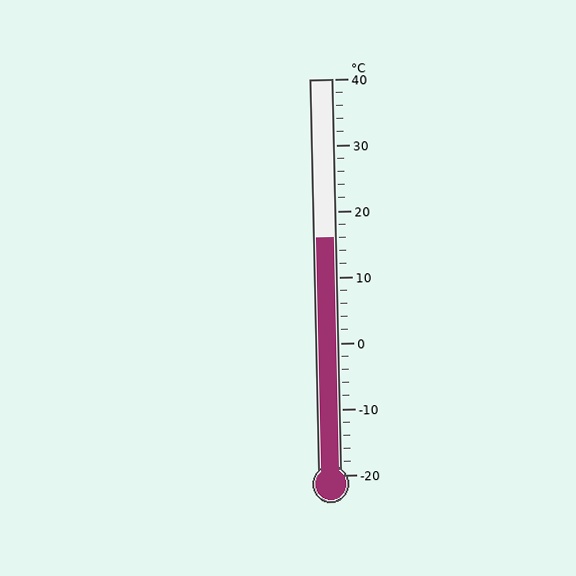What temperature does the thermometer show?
The thermometer shows approximately 16°C.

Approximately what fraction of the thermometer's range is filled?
The thermometer is filled to approximately 60% of its range.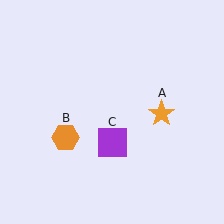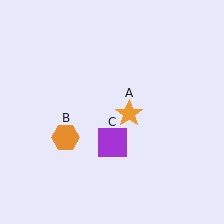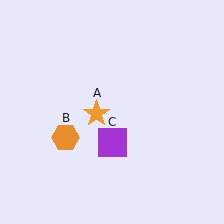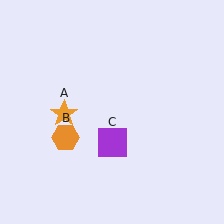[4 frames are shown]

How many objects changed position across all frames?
1 object changed position: orange star (object A).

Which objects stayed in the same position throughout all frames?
Orange hexagon (object B) and purple square (object C) remained stationary.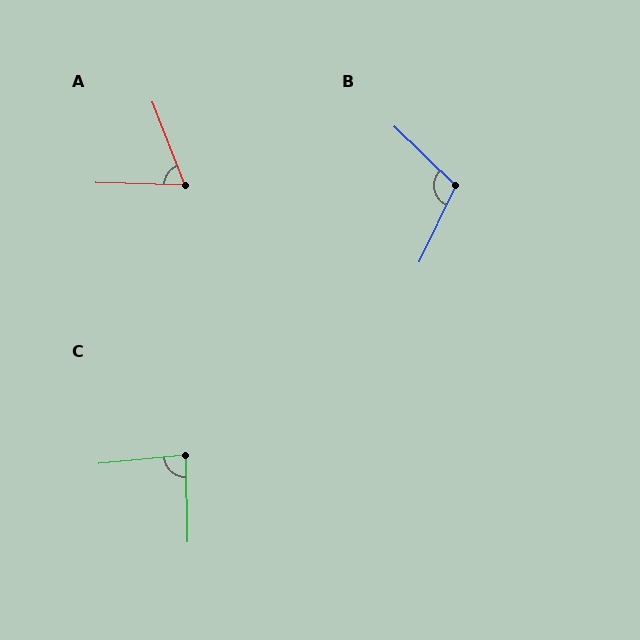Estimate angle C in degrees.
Approximately 86 degrees.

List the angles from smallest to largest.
A (67°), C (86°), B (109°).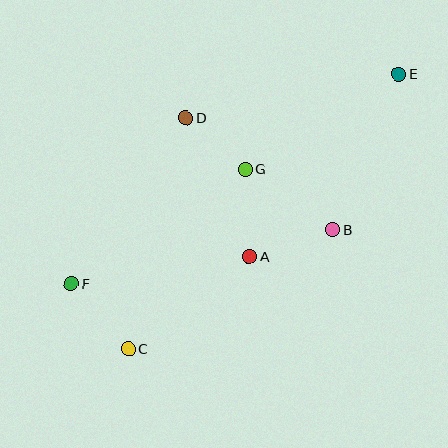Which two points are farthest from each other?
Points E and F are farthest from each other.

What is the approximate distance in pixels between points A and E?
The distance between A and E is approximately 235 pixels.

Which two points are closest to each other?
Points D and G are closest to each other.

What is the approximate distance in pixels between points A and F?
The distance between A and F is approximately 180 pixels.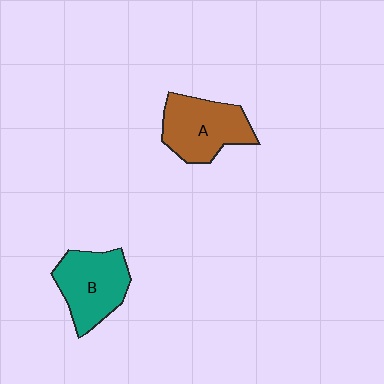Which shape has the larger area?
Shape A (brown).